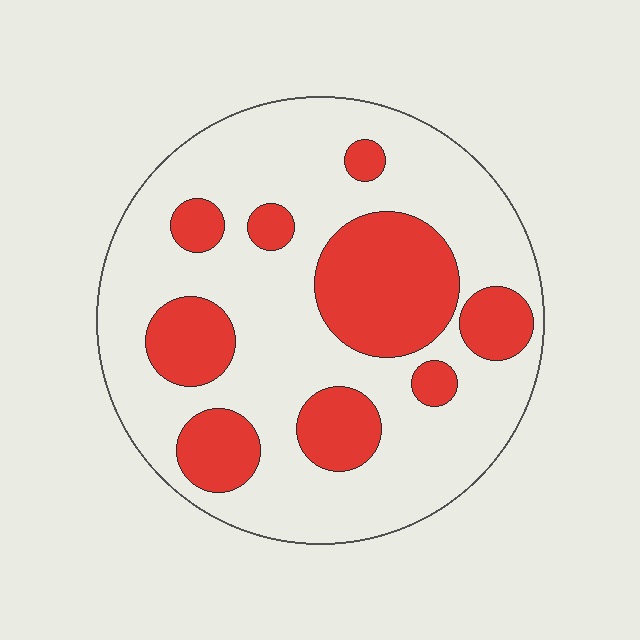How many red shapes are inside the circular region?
9.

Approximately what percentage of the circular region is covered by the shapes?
Approximately 30%.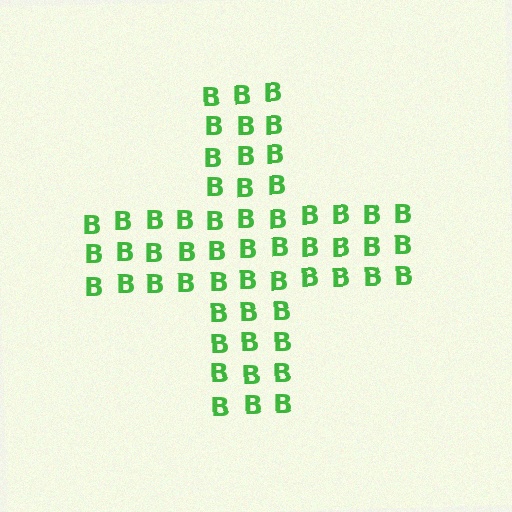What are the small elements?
The small elements are letter B's.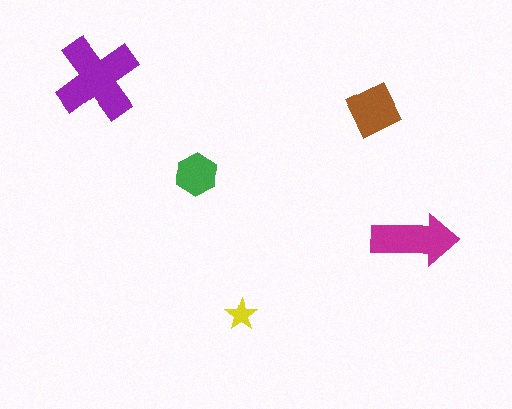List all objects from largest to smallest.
The purple cross, the magenta arrow, the brown square, the green hexagon, the yellow star.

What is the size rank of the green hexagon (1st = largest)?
4th.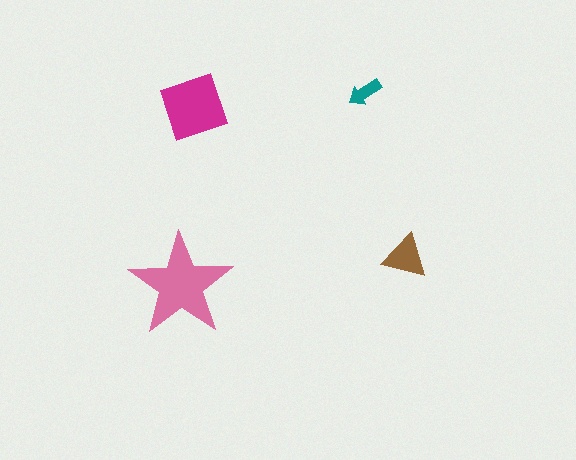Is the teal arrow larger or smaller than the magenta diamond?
Smaller.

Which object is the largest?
The pink star.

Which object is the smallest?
The teal arrow.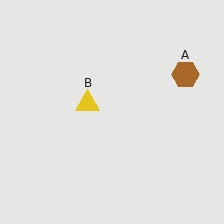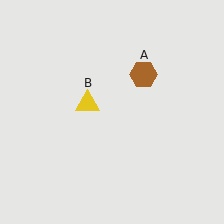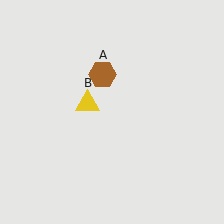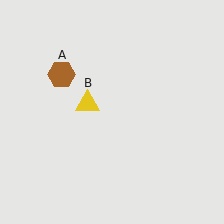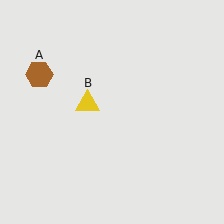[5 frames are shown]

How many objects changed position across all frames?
1 object changed position: brown hexagon (object A).